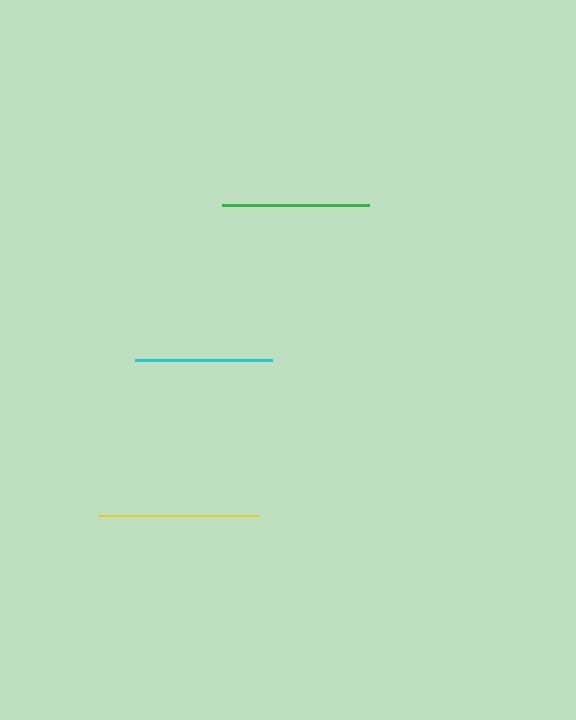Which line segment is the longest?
The yellow line is the longest at approximately 159 pixels.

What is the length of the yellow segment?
The yellow segment is approximately 159 pixels long.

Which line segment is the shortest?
The cyan line is the shortest at approximately 136 pixels.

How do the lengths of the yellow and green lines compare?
The yellow and green lines are approximately the same length.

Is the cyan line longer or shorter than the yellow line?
The yellow line is longer than the cyan line.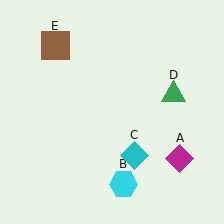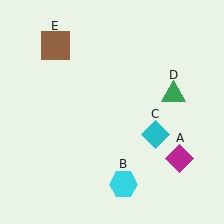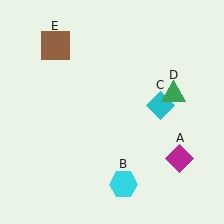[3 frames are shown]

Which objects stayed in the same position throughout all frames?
Magenta diamond (object A) and cyan hexagon (object B) and green triangle (object D) and brown square (object E) remained stationary.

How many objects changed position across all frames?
1 object changed position: cyan diamond (object C).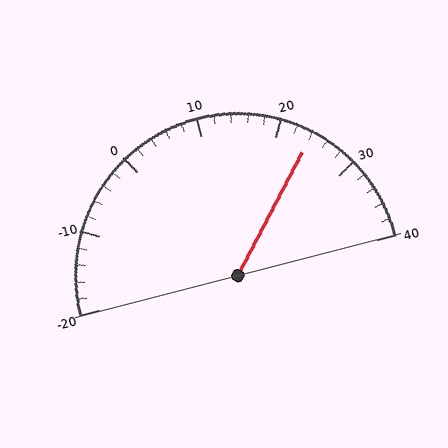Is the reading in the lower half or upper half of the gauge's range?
The reading is in the upper half of the range (-20 to 40).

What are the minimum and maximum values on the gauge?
The gauge ranges from -20 to 40.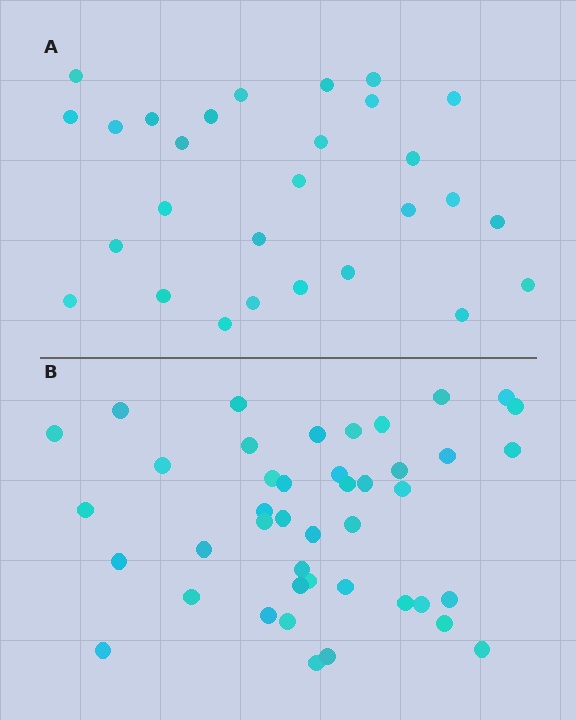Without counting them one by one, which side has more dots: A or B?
Region B (the bottom region) has more dots.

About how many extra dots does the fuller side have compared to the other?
Region B has approximately 15 more dots than region A.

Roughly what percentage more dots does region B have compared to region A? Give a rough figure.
About 55% more.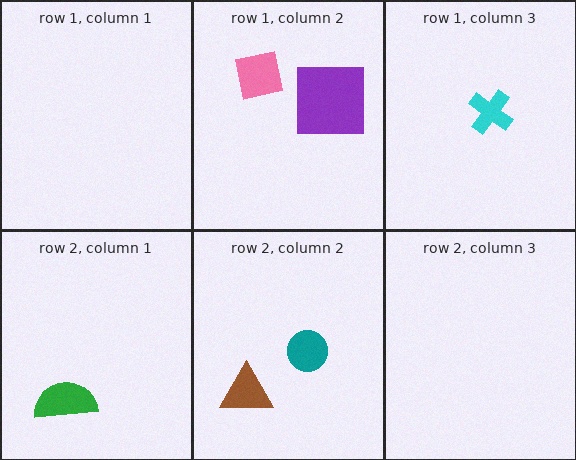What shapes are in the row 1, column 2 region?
The purple square, the pink square.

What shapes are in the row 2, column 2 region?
The teal circle, the brown triangle.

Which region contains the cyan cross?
The row 1, column 3 region.